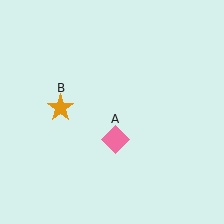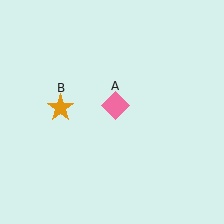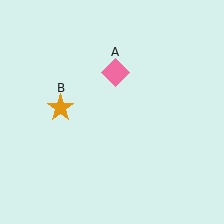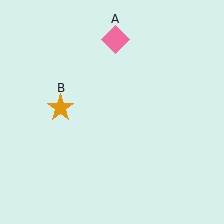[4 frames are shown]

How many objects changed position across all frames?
1 object changed position: pink diamond (object A).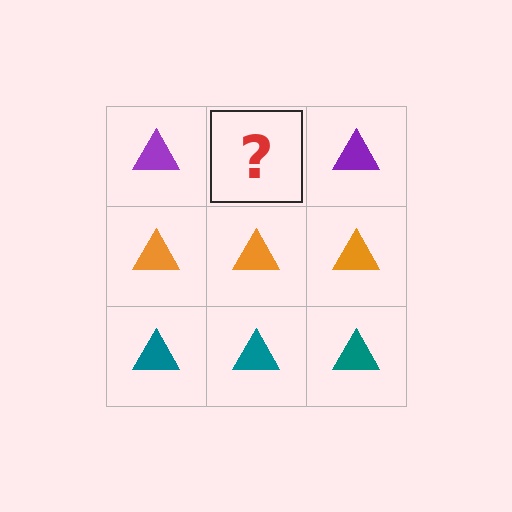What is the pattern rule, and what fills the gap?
The rule is that each row has a consistent color. The gap should be filled with a purple triangle.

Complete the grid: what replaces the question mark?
The question mark should be replaced with a purple triangle.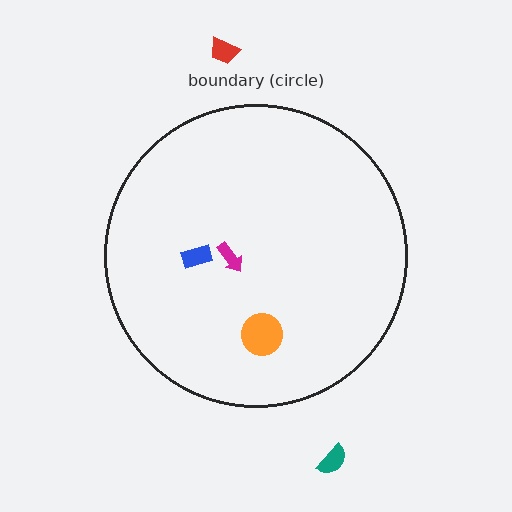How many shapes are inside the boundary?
3 inside, 2 outside.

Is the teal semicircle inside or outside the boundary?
Outside.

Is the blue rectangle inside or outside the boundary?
Inside.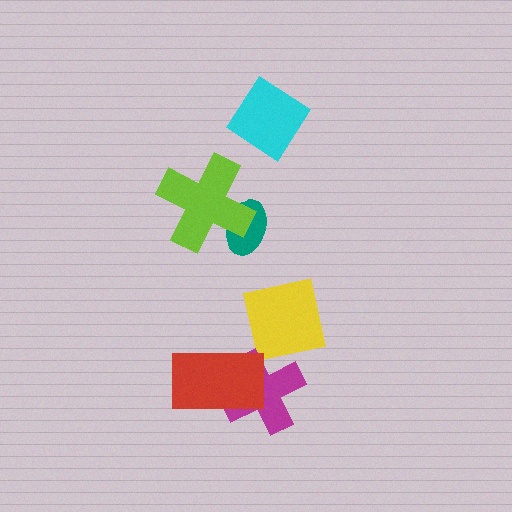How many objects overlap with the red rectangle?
1 object overlaps with the red rectangle.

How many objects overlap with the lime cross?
1 object overlaps with the lime cross.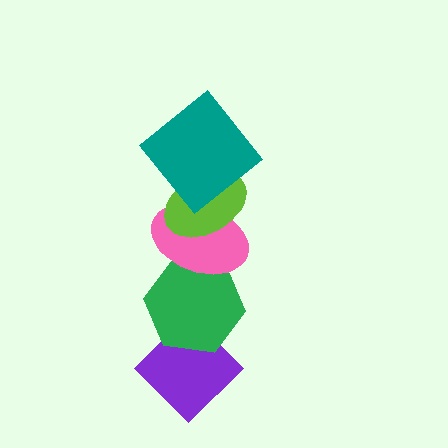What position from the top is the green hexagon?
The green hexagon is 4th from the top.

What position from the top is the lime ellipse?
The lime ellipse is 2nd from the top.